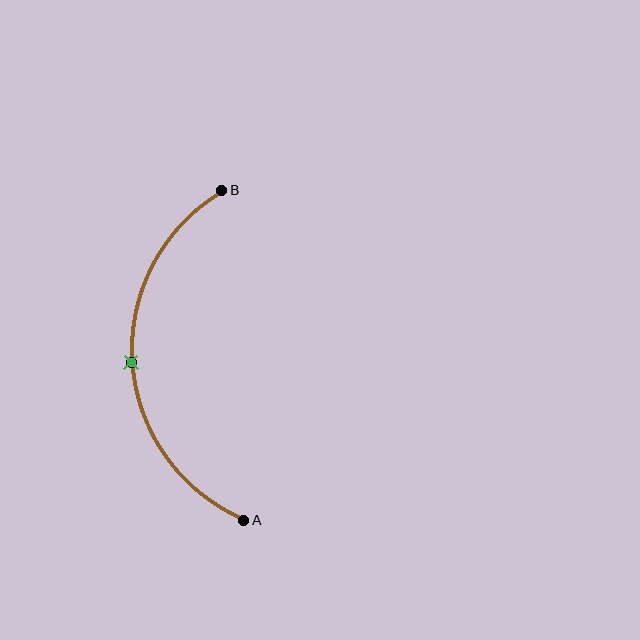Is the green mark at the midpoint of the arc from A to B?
Yes. The green mark lies on the arc at equal arc-length from both A and B — it is the arc midpoint.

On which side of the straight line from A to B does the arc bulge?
The arc bulges to the left of the straight line connecting A and B.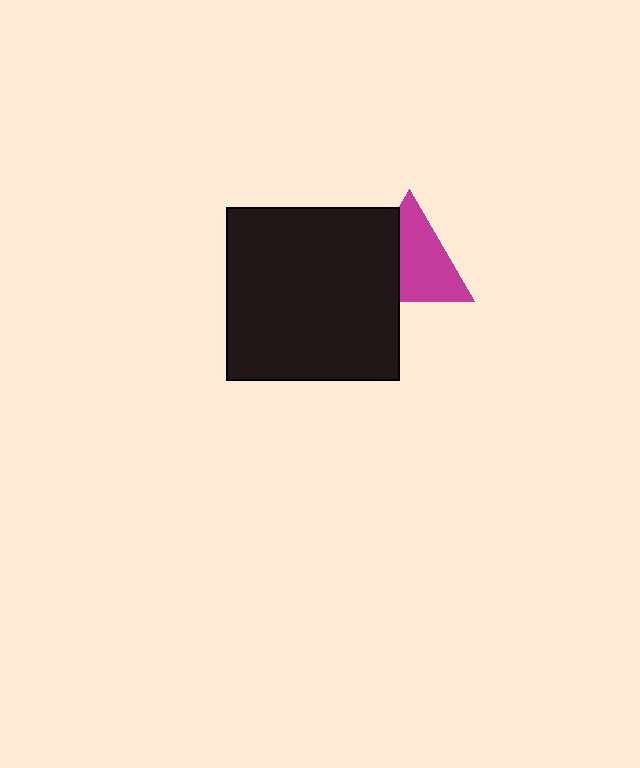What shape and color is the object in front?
The object in front is a black square.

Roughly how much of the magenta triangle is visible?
About half of it is visible (roughly 64%).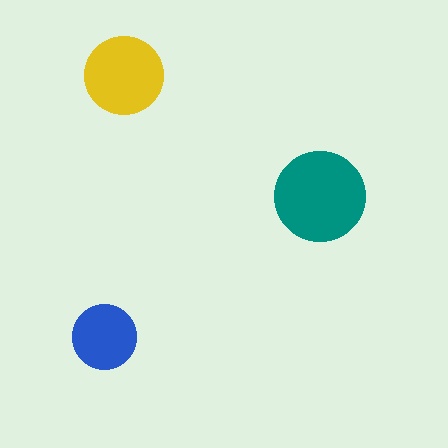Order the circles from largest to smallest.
the teal one, the yellow one, the blue one.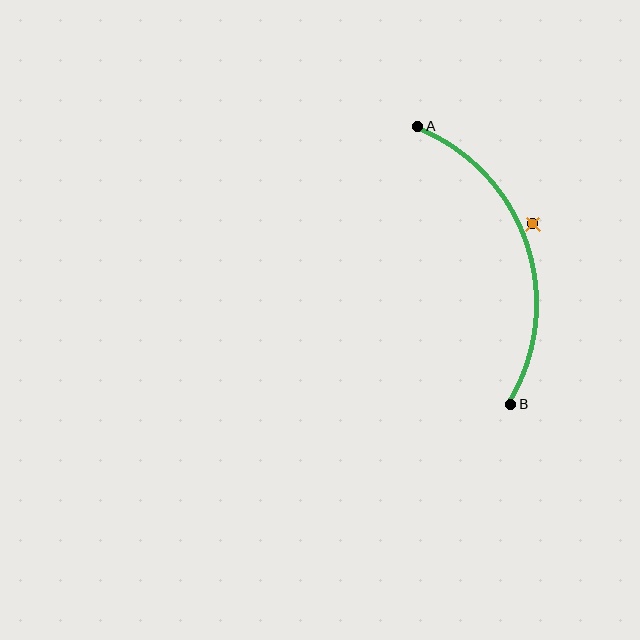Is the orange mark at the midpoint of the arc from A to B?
No — the orange mark does not lie on the arc at all. It sits slightly outside the curve.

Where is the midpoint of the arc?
The arc midpoint is the point on the curve farthest from the straight line joining A and B. It sits to the right of that line.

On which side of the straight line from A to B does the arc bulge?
The arc bulges to the right of the straight line connecting A and B.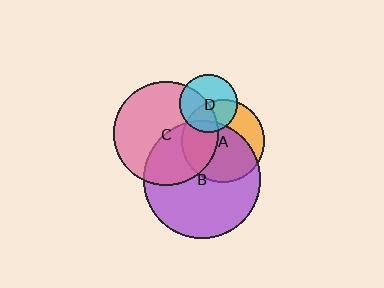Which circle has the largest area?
Circle B (purple).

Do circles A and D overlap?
Yes.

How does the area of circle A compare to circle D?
Approximately 2.0 times.